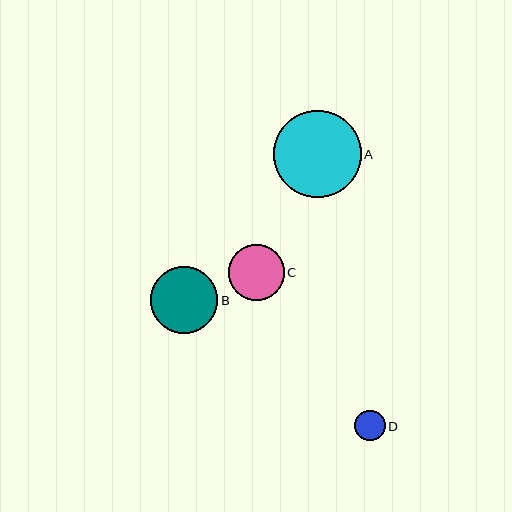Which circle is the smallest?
Circle D is the smallest with a size of approximately 30 pixels.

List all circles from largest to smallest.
From largest to smallest: A, B, C, D.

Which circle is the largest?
Circle A is the largest with a size of approximately 87 pixels.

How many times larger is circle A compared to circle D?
Circle A is approximately 2.9 times the size of circle D.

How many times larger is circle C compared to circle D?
Circle C is approximately 1.8 times the size of circle D.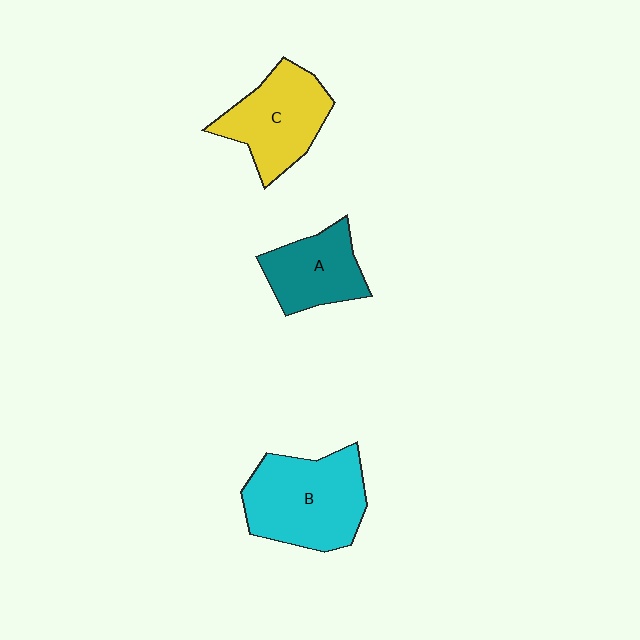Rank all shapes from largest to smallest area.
From largest to smallest: B (cyan), C (yellow), A (teal).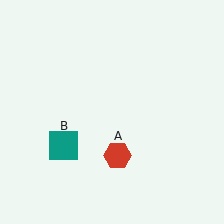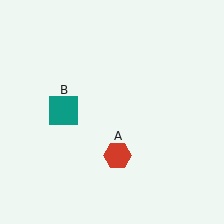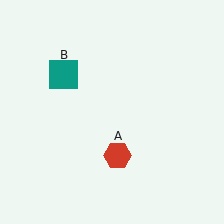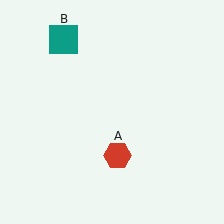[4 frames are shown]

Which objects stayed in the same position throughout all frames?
Red hexagon (object A) remained stationary.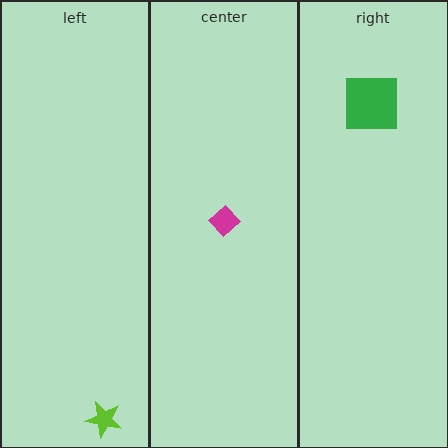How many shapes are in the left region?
1.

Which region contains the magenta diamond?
The center region.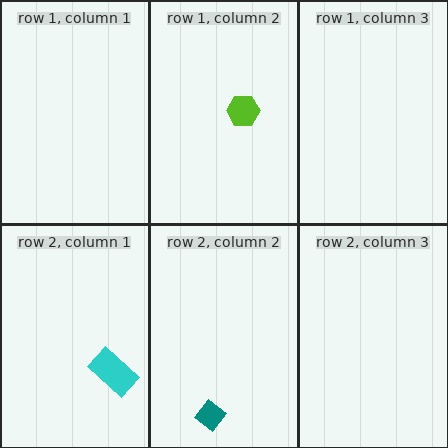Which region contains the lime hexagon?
The row 1, column 2 region.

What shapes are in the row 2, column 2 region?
The teal diamond.